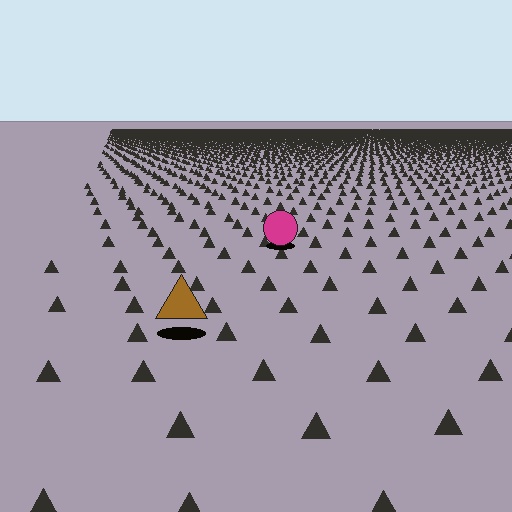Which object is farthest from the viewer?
The magenta circle is farthest from the viewer. It appears smaller and the ground texture around it is denser.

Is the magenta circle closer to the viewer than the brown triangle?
No. The brown triangle is closer — you can tell from the texture gradient: the ground texture is coarser near it.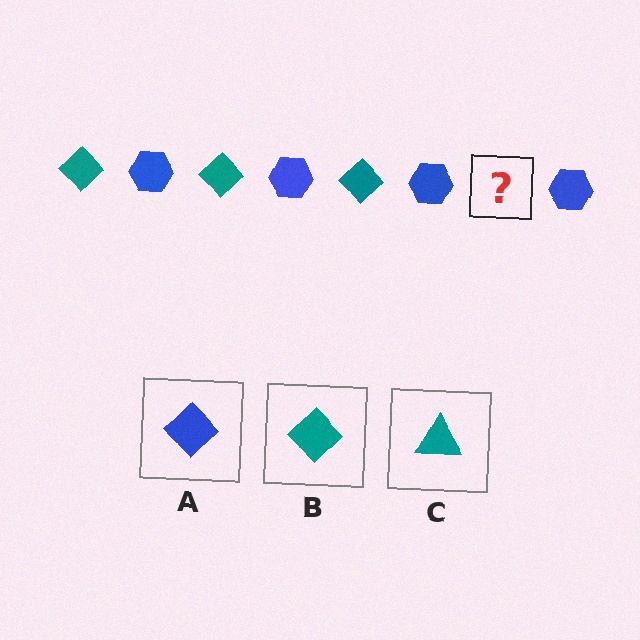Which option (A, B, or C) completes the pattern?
B.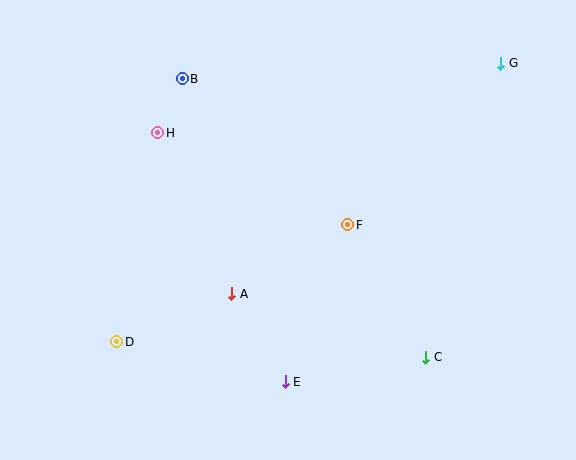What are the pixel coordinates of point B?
Point B is at (182, 79).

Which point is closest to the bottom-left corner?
Point D is closest to the bottom-left corner.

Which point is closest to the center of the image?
Point F at (348, 225) is closest to the center.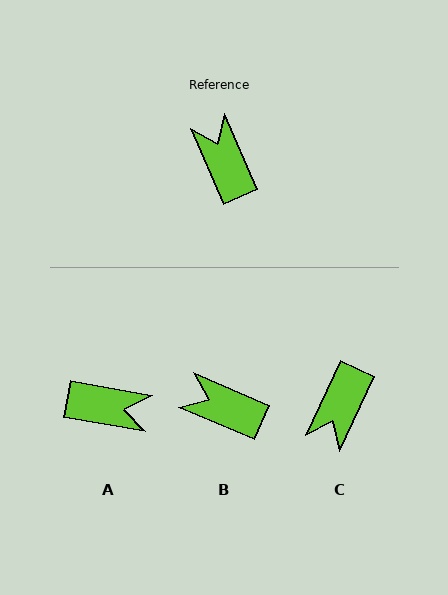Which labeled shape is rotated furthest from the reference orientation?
C, about 131 degrees away.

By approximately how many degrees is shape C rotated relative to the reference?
Approximately 131 degrees counter-clockwise.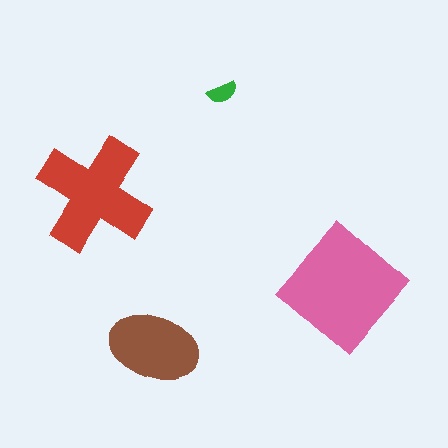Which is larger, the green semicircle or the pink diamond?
The pink diamond.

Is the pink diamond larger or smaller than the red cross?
Larger.